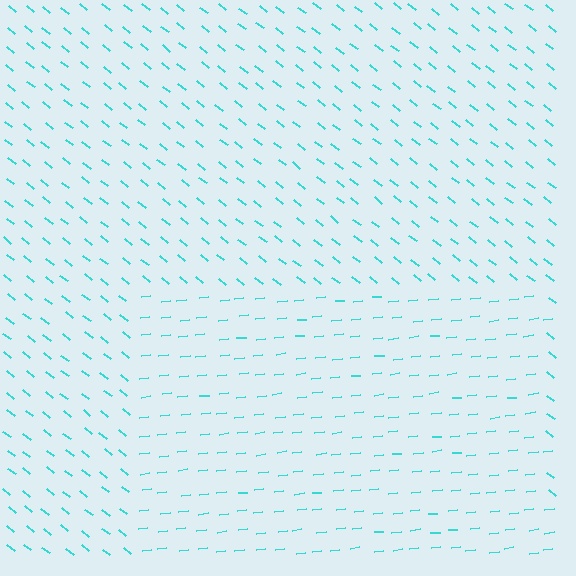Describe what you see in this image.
The image is filled with small cyan line segments. A rectangle region in the image has lines oriented differently from the surrounding lines, creating a visible texture boundary.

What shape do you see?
I see a rectangle.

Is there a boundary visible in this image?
Yes, there is a texture boundary formed by a change in line orientation.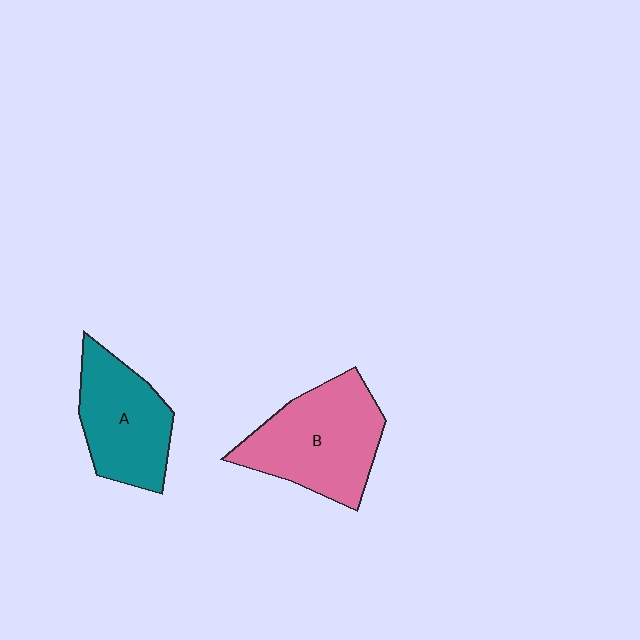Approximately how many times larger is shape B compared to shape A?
Approximately 1.2 times.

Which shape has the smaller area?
Shape A (teal).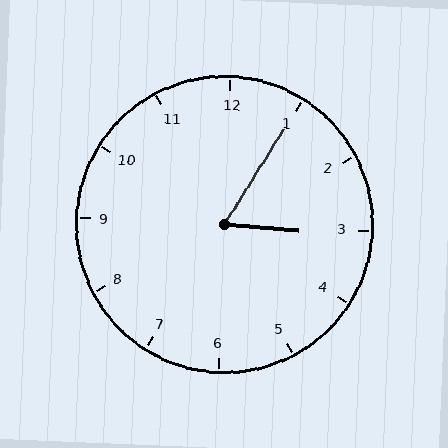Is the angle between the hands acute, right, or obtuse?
It is acute.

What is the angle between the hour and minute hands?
Approximately 62 degrees.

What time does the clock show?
3:05.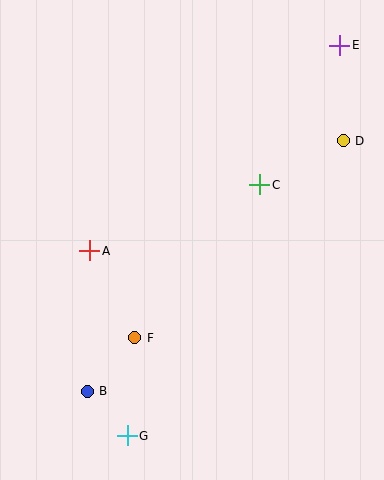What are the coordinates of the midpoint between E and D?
The midpoint between E and D is at (341, 93).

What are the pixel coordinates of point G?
Point G is at (127, 436).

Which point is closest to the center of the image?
Point C at (260, 185) is closest to the center.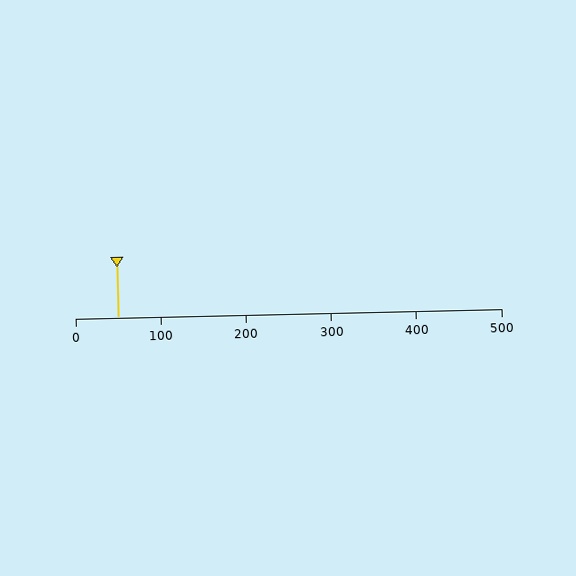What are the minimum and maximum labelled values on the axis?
The axis runs from 0 to 500.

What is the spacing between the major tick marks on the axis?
The major ticks are spaced 100 apart.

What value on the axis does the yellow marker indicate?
The marker indicates approximately 50.